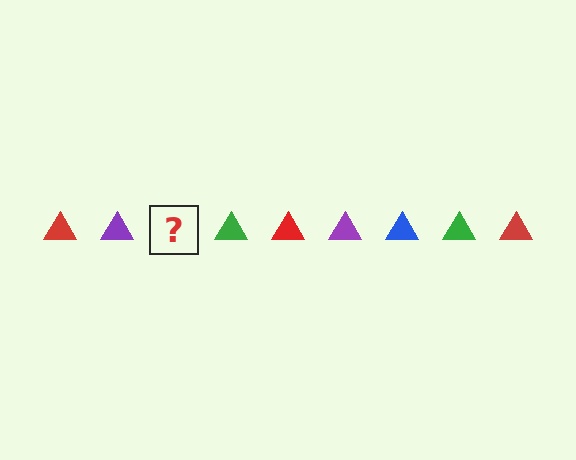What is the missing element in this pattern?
The missing element is a blue triangle.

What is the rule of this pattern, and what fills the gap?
The rule is that the pattern cycles through red, purple, blue, green triangles. The gap should be filled with a blue triangle.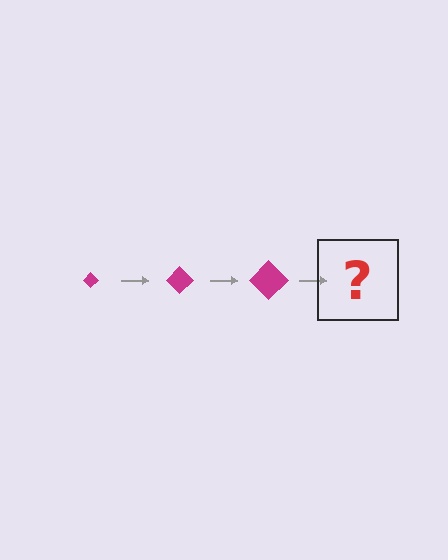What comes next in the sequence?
The next element should be a magenta diamond, larger than the previous one.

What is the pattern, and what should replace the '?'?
The pattern is that the diamond gets progressively larger each step. The '?' should be a magenta diamond, larger than the previous one.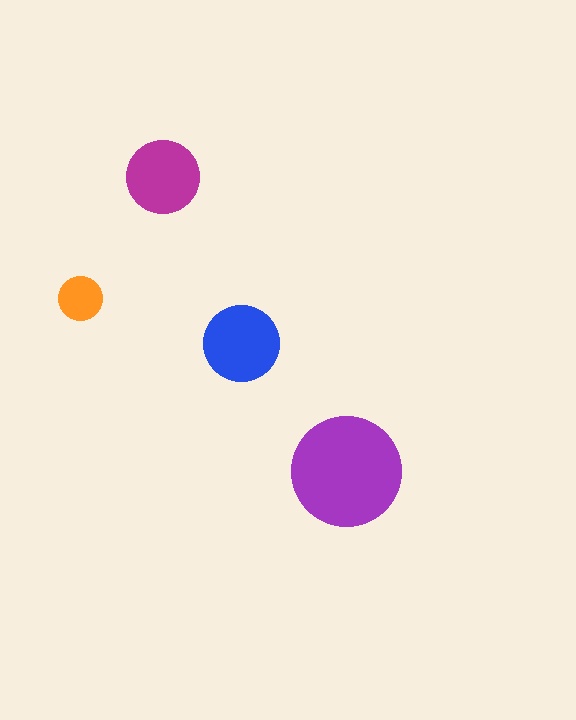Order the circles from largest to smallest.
the purple one, the blue one, the magenta one, the orange one.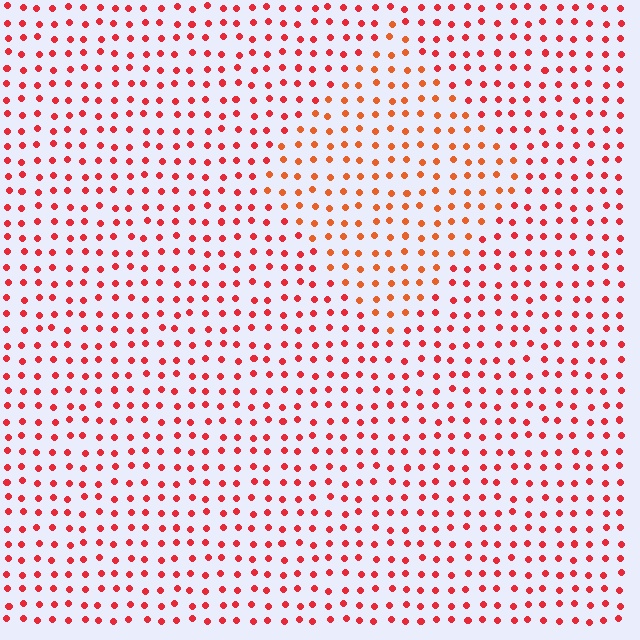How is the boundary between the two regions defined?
The boundary is defined purely by a slight shift in hue (about 22 degrees). Spacing, size, and orientation are identical on both sides.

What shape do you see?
I see a diamond.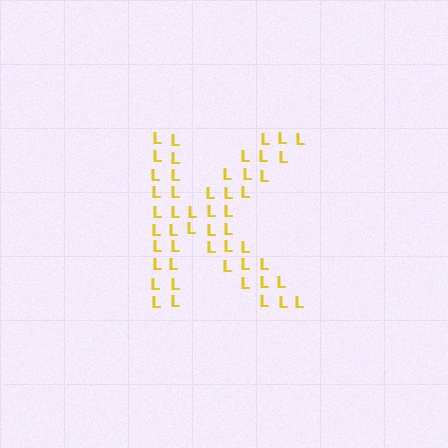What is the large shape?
The large shape is the letter K.